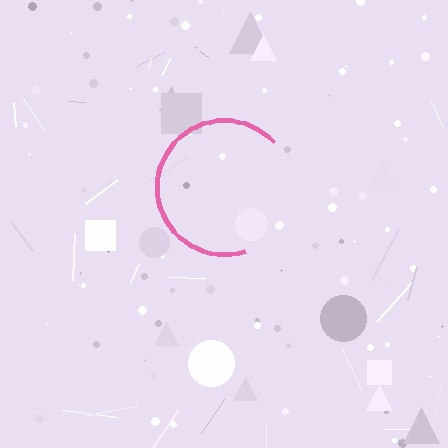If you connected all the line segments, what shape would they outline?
They would outline a circle.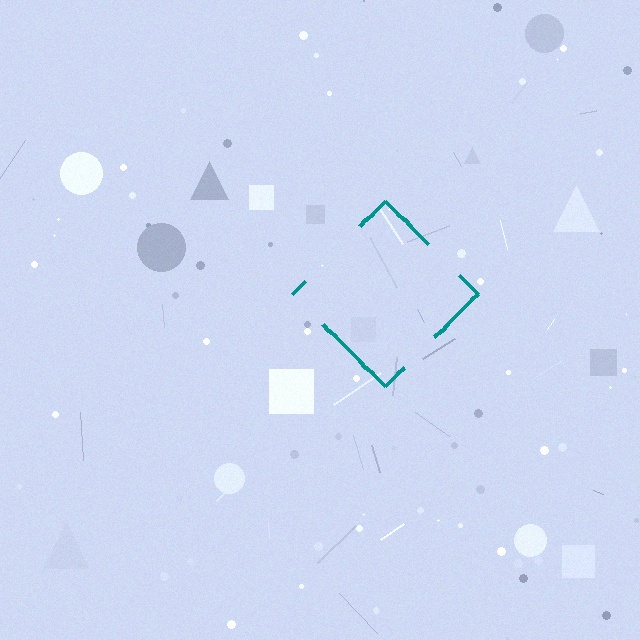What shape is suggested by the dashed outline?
The dashed outline suggests a diamond.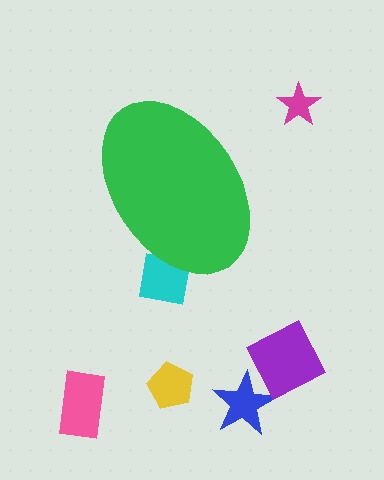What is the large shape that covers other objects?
A green ellipse.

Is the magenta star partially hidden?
No, the magenta star is fully visible.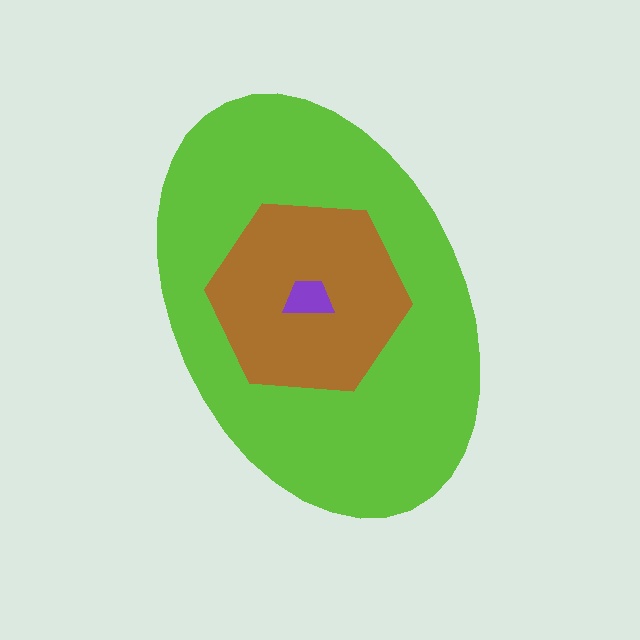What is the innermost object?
The purple trapezoid.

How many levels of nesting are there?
3.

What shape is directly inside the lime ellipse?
The brown hexagon.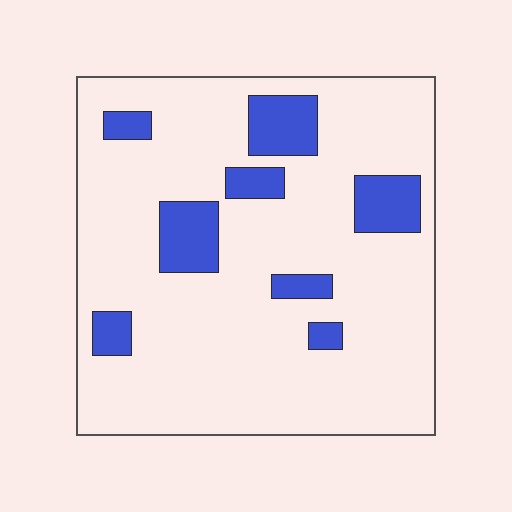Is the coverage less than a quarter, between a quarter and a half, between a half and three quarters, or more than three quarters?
Less than a quarter.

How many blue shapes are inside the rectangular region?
8.